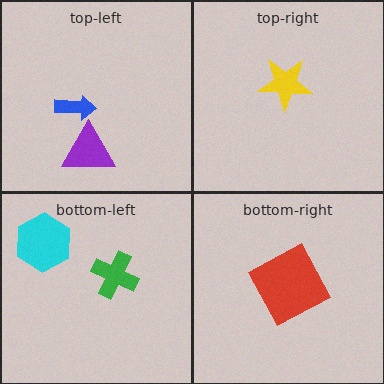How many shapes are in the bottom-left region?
2.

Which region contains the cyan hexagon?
The bottom-left region.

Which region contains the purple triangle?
The top-left region.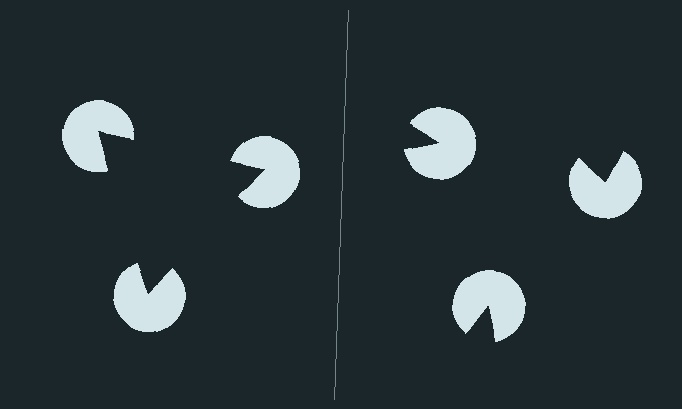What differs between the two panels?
The pac-man discs are positioned identically on both sides; only the wedge orientations differ. On the left they align to a triangle; on the right they are misaligned.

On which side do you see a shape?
An illusory triangle appears on the left side. On the right side the wedge cuts are rotated, so no coherent shape forms.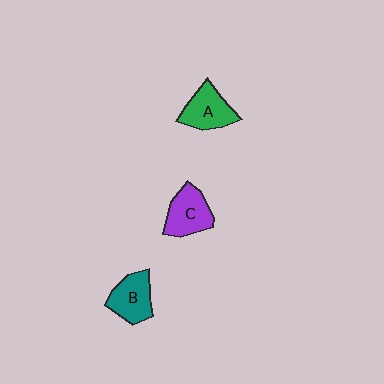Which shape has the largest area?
Shape C (purple).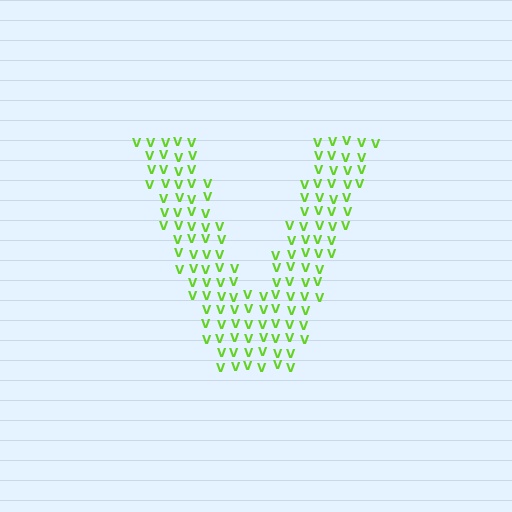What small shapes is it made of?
It is made of small letter V's.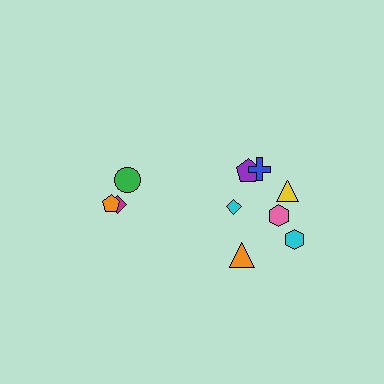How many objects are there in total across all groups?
There are 10 objects.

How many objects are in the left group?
There are 3 objects.